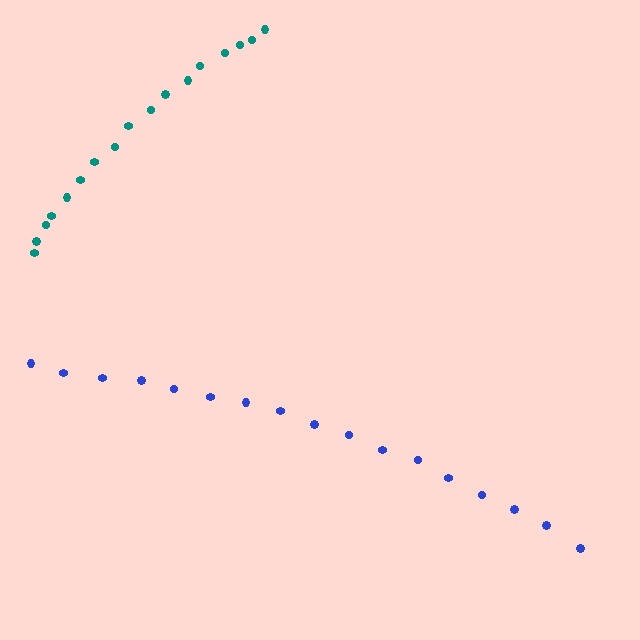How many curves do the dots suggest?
There are 2 distinct paths.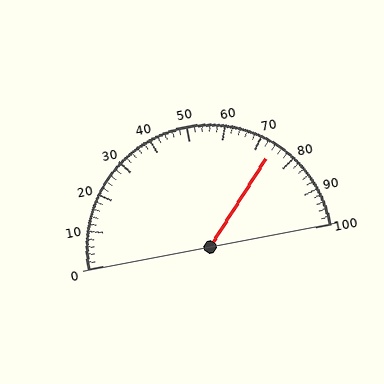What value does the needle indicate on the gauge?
The needle indicates approximately 74.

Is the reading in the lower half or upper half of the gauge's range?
The reading is in the upper half of the range (0 to 100).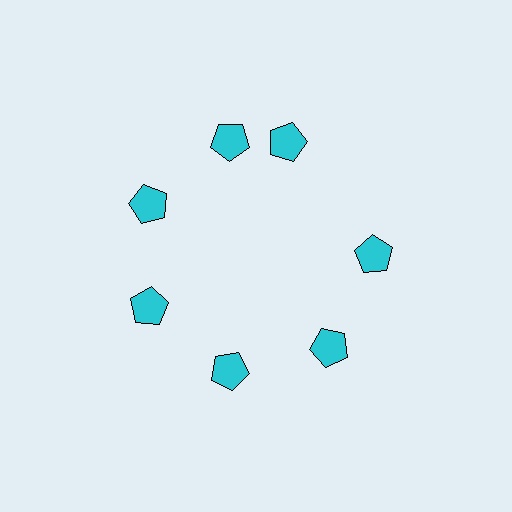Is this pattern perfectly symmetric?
No. The 7 cyan pentagons are arranged in a ring, but one element near the 1 o'clock position is rotated out of alignment along the ring, breaking the 7-fold rotational symmetry.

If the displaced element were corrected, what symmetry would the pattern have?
It would have 7-fold rotational symmetry — the pattern would map onto itself every 51 degrees.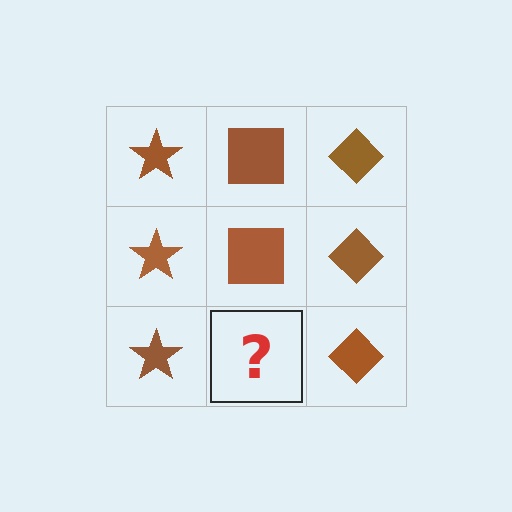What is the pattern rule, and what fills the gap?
The rule is that each column has a consistent shape. The gap should be filled with a brown square.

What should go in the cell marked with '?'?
The missing cell should contain a brown square.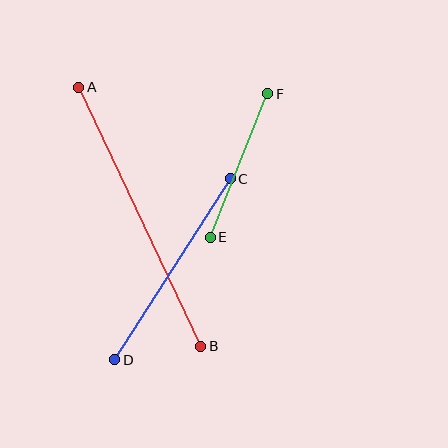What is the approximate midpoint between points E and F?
The midpoint is at approximately (239, 165) pixels.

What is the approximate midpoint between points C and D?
The midpoint is at approximately (173, 269) pixels.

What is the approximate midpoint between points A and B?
The midpoint is at approximately (140, 217) pixels.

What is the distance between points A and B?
The distance is approximately 286 pixels.